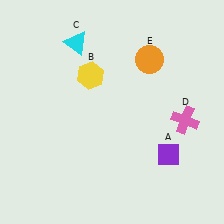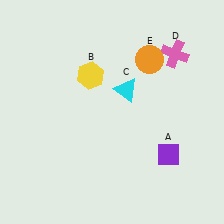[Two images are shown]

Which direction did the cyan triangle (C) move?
The cyan triangle (C) moved right.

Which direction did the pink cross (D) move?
The pink cross (D) moved up.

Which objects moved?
The objects that moved are: the cyan triangle (C), the pink cross (D).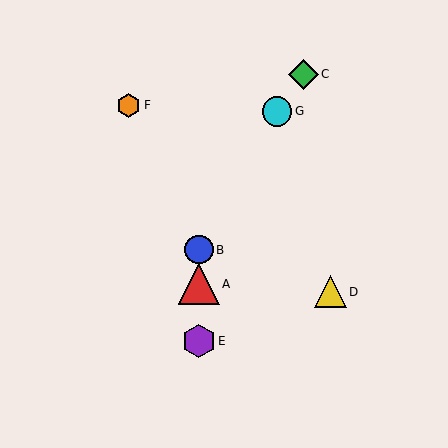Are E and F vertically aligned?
No, E is at x≈199 and F is at x≈129.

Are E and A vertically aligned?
Yes, both are at x≈199.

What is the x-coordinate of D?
Object D is at x≈330.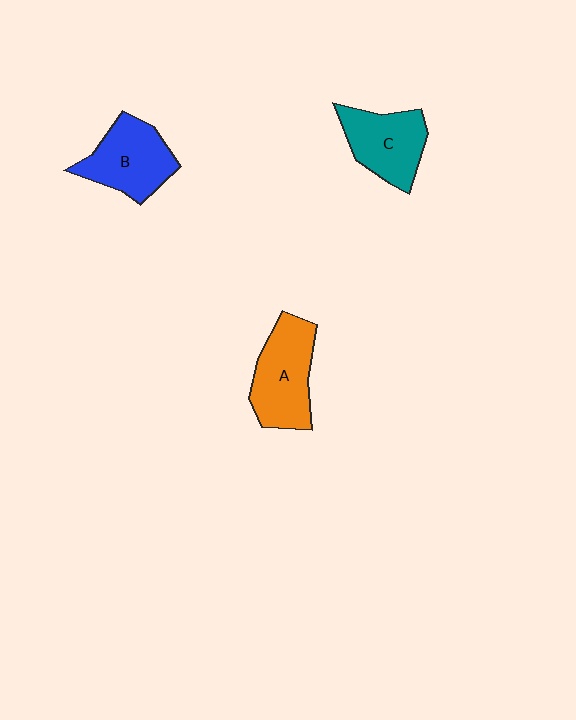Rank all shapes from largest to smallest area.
From largest to smallest: A (orange), B (blue), C (teal).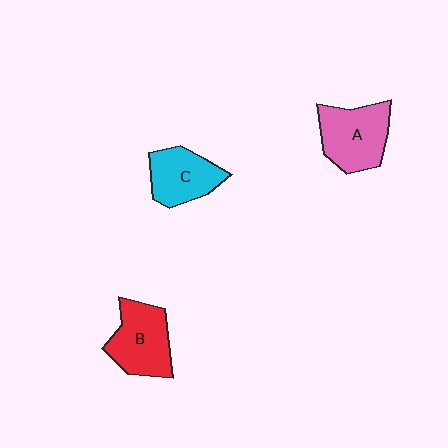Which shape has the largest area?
Shape A (pink).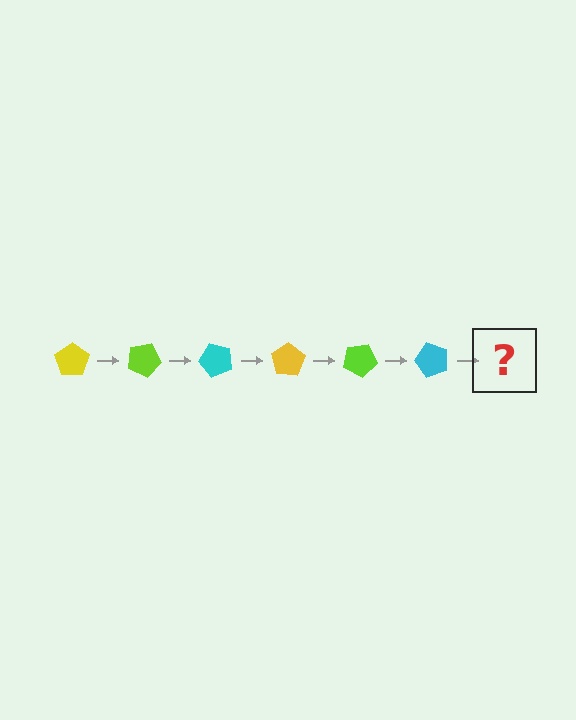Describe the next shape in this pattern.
It should be a yellow pentagon, rotated 150 degrees from the start.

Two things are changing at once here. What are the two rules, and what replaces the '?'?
The two rules are that it rotates 25 degrees each step and the color cycles through yellow, lime, and cyan. The '?' should be a yellow pentagon, rotated 150 degrees from the start.